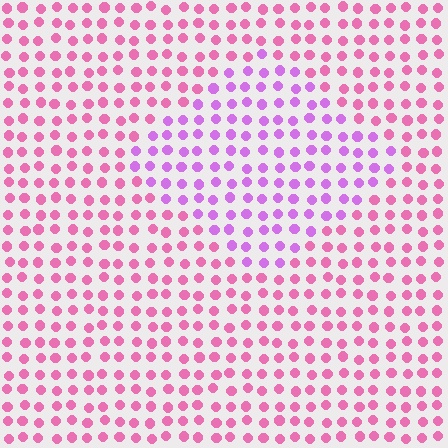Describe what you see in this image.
The image is filled with small pink elements in a uniform arrangement. A diamond-shaped region is visible where the elements are tinted to a slightly different hue, forming a subtle color boundary.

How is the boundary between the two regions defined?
The boundary is defined purely by a slight shift in hue (about 38 degrees). Spacing, size, and orientation are identical on both sides.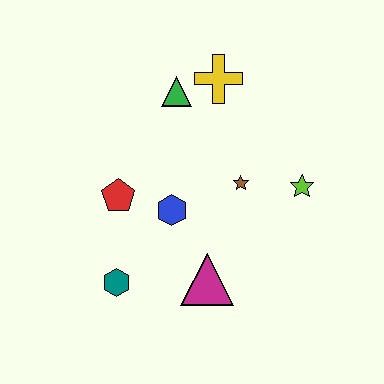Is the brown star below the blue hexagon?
No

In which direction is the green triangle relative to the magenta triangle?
The green triangle is above the magenta triangle.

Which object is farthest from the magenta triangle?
The yellow cross is farthest from the magenta triangle.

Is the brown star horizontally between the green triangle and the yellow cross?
No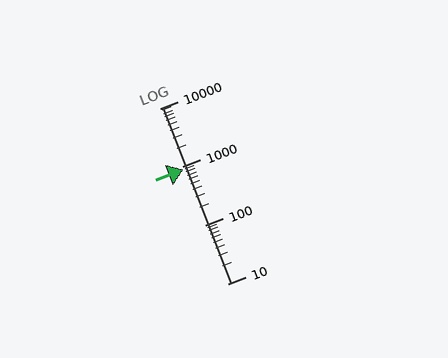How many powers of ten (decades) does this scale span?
The scale spans 3 decades, from 10 to 10000.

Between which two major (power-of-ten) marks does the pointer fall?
The pointer is between 100 and 1000.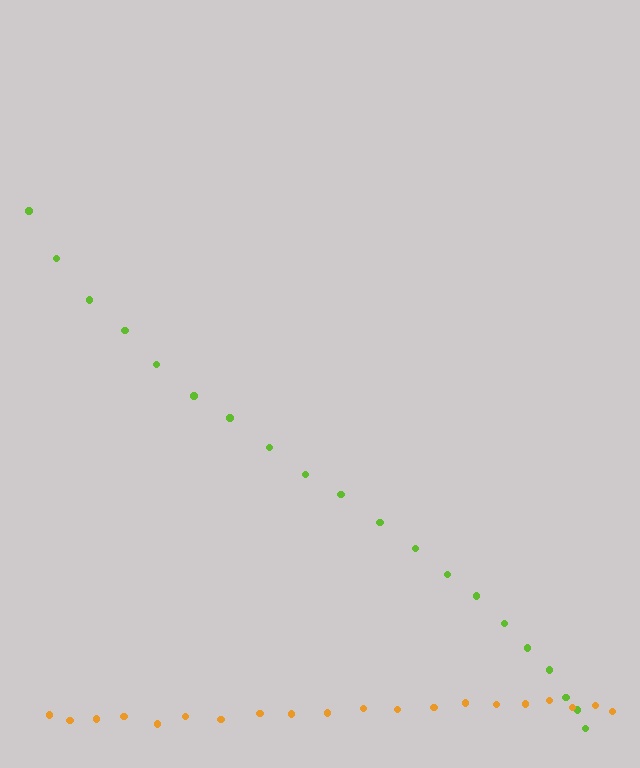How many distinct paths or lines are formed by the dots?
There are 2 distinct paths.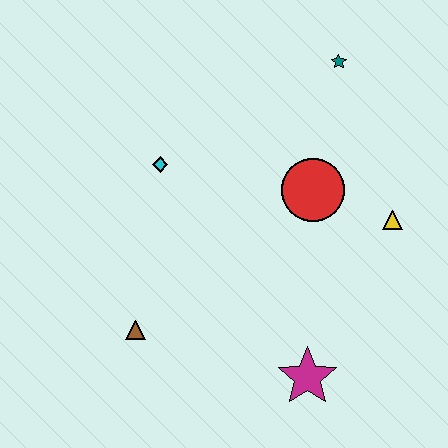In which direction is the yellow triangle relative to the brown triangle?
The yellow triangle is to the right of the brown triangle.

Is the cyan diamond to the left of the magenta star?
Yes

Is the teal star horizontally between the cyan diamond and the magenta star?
No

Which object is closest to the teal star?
The red circle is closest to the teal star.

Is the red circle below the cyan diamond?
Yes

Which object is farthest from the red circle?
The brown triangle is farthest from the red circle.